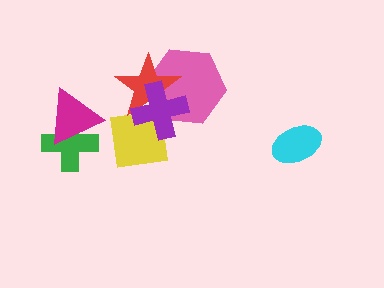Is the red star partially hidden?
Yes, it is partially covered by another shape.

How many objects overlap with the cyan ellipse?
0 objects overlap with the cyan ellipse.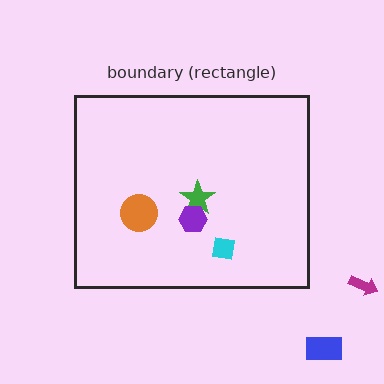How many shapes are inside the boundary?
4 inside, 2 outside.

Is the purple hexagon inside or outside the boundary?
Inside.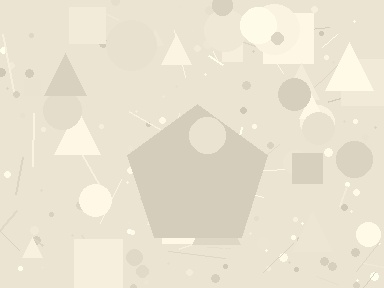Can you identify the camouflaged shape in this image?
The camouflaged shape is a pentagon.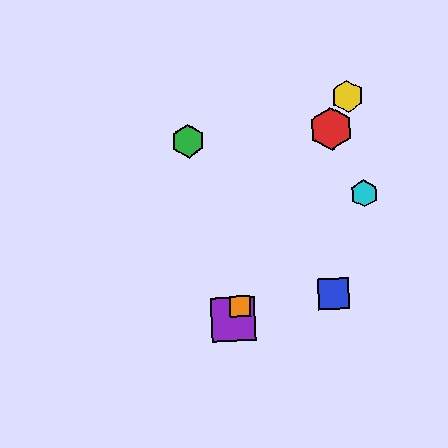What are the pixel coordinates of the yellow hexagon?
The yellow hexagon is at (347, 97).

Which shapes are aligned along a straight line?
The red hexagon, the yellow hexagon, the purple square, the orange square are aligned along a straight line.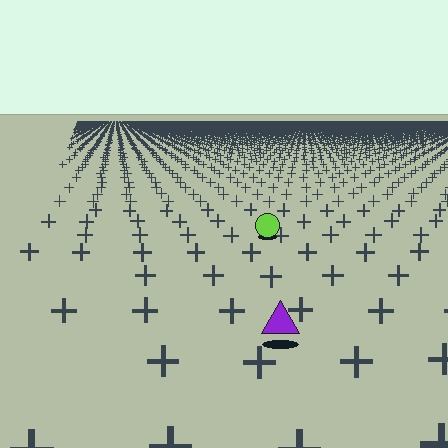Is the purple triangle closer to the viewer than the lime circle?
Yes. The purple triangle is closer — you can tell from the texture gradient: the ground texture is coarser near it.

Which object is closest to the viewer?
The purple triangle is closest. The texture marks near it are larger and more spread out.